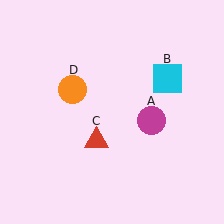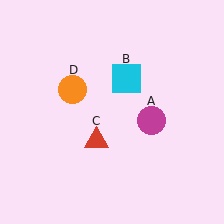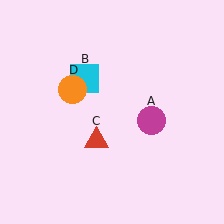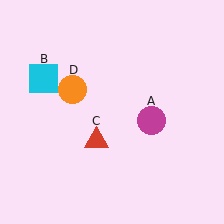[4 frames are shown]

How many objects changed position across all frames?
1 object changed position: cyan square (object B).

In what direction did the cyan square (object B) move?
The cyan square (object B) moved left.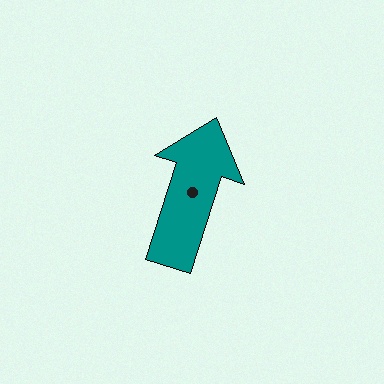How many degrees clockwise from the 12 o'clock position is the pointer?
Approximately 18 degrees.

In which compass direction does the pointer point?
North.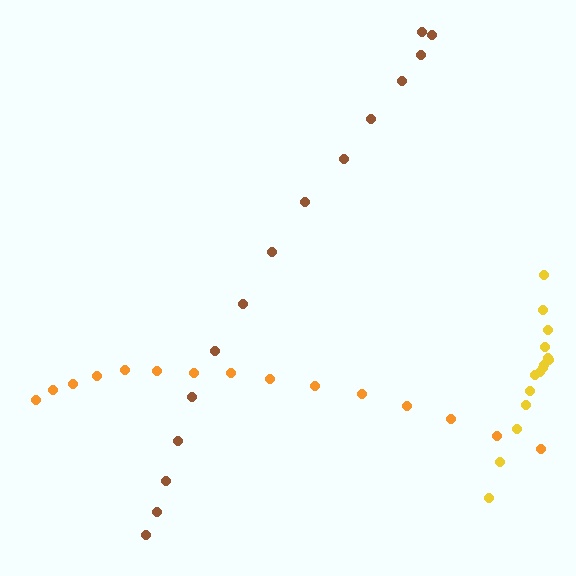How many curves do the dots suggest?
There are 3 distinct paths.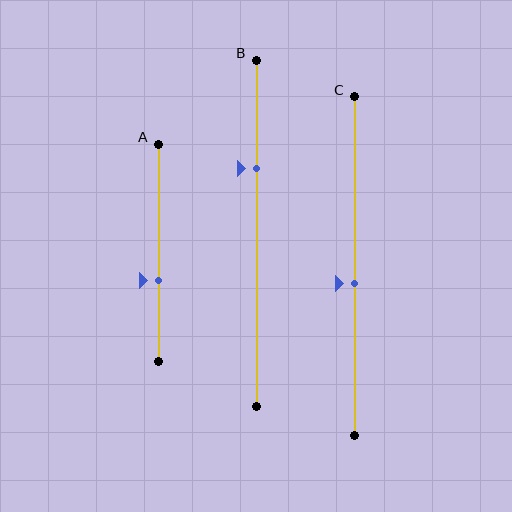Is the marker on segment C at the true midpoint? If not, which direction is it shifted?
No, the marker on segment C is shifted downward by about 5% of the segment length.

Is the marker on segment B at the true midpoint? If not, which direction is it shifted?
No, the marker on segment B is shifted upward by about 19% of the segment length.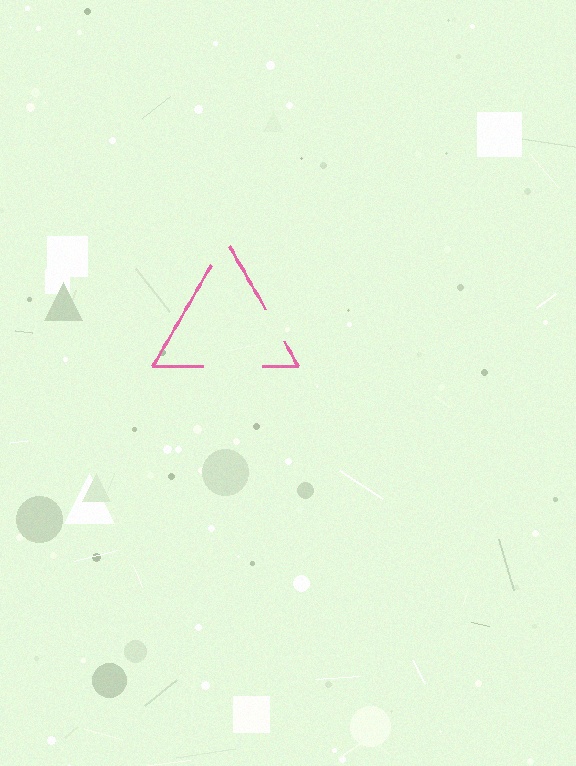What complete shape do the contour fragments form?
The contour fragments form a triangle.